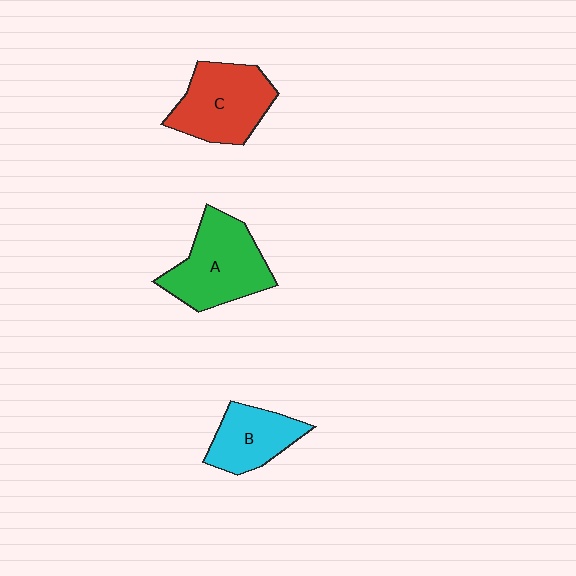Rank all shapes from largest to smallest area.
From largest to smallest: A (green), C (red), B (cyan).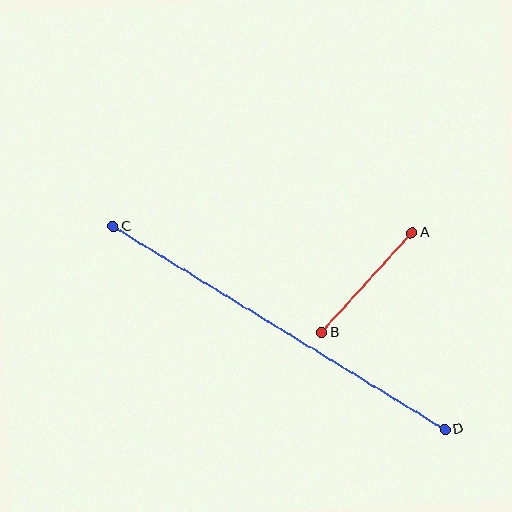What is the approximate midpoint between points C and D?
The midpoint is at approximately (279, 328) pixels.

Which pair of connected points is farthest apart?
Points C and D are farthest apart.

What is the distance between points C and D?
The distance is approximately 388 pixels.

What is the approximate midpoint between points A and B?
The midpoint is at approximately (367, 283) pixels.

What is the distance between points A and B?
The distance is approximately 135 pixels.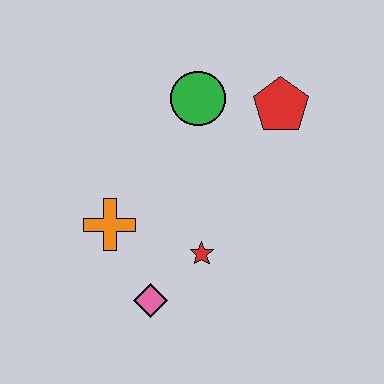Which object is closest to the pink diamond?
The red star is closest to the pink diamond.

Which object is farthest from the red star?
The red pentagon is farthest from the red star.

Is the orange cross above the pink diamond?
Yes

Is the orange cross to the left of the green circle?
Yes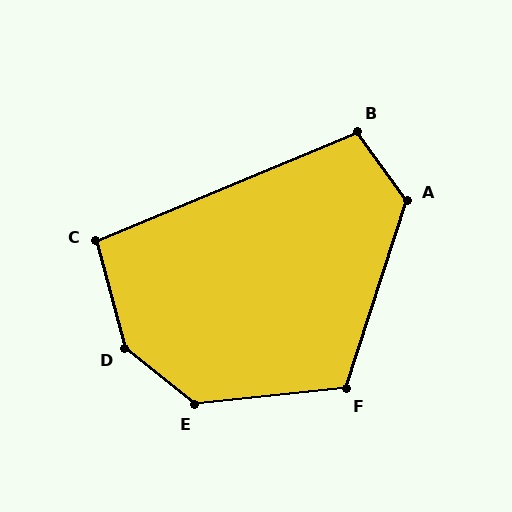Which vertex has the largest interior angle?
D, at approximately 143 degrees.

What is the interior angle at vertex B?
Approximately 103 degrees (obtuse).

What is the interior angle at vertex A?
Approximately 127 degrees (obtuse).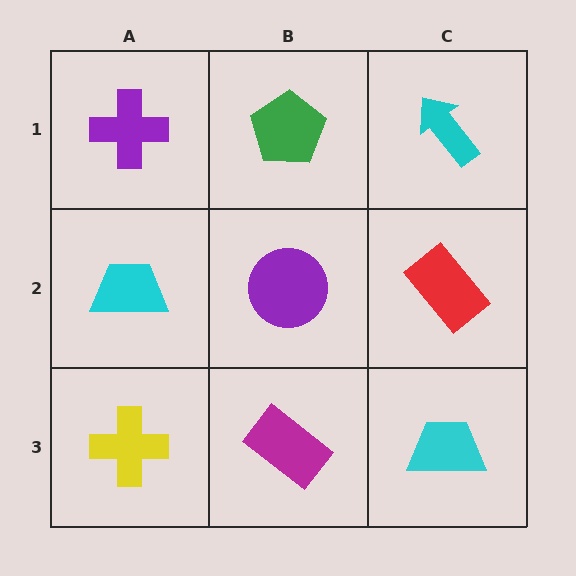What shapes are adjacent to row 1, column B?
A purple circle (row 2, column B), a purple cross (row 1, column A), a cyan arrow (row 1, column C).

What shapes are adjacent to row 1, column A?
A cyan trapezoid (row 2, column A), a green pentagon (row 1, column B).